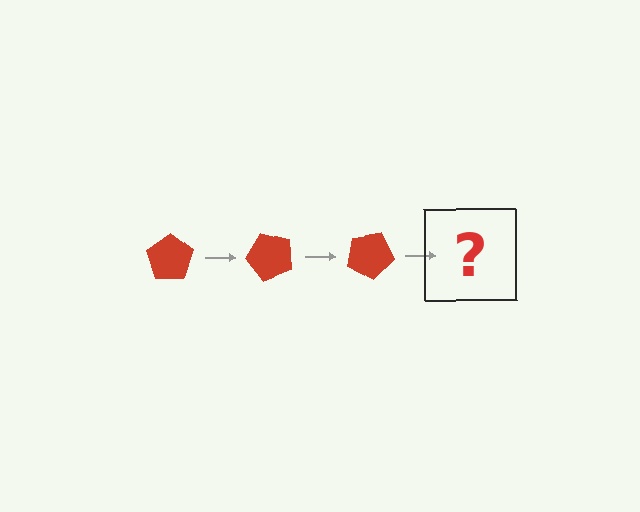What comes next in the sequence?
The next element should be a red pentagon rotated 150 degrees.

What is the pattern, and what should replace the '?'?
The pattern is that the pentagon rotates 50 degrees each step. The '?' should be a red pentagon rotated 150 degrees.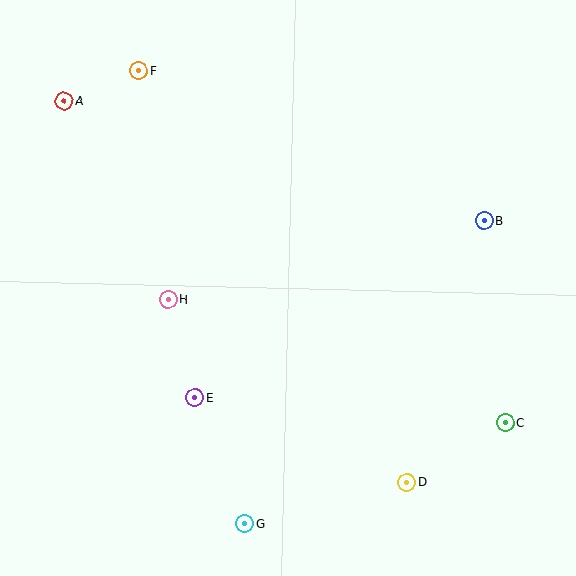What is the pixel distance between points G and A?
The distance between G and A is 460 pixels.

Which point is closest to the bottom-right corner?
Point C is closest to the bottom-right corner.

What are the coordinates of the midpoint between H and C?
The midpoint between H and C is at (336, 361).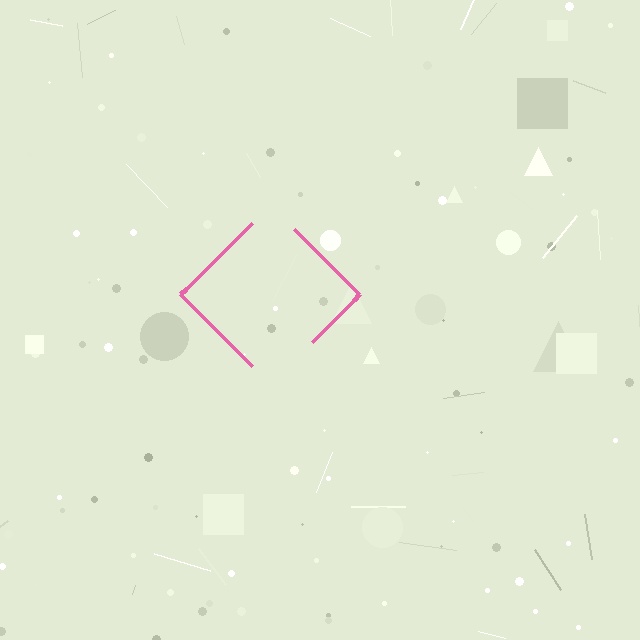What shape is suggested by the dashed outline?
The dashed outline suggests a diamond.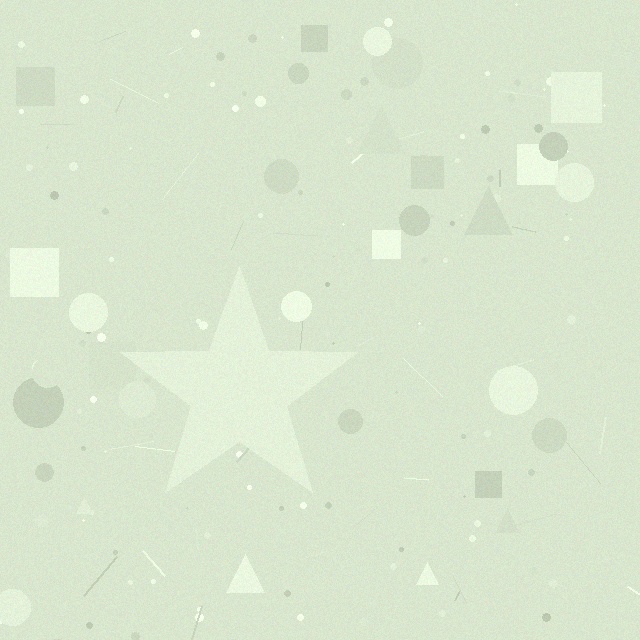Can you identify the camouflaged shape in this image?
The camouflaged shape is a star.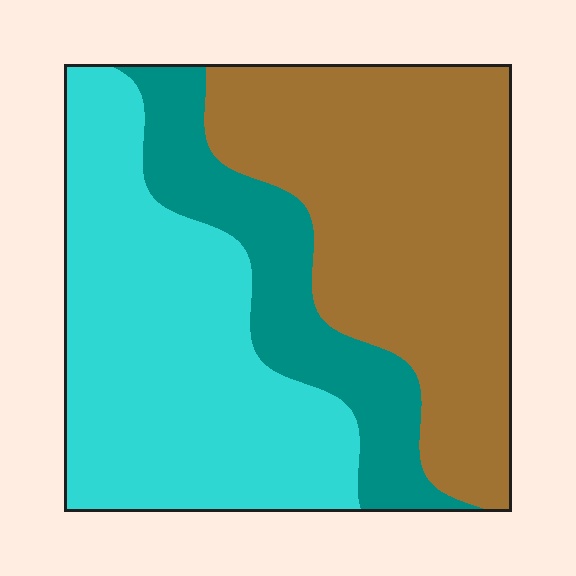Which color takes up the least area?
Teal, at roughly 20%.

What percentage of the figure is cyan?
Cyan takes up about two fifths (2/5) of the figure.